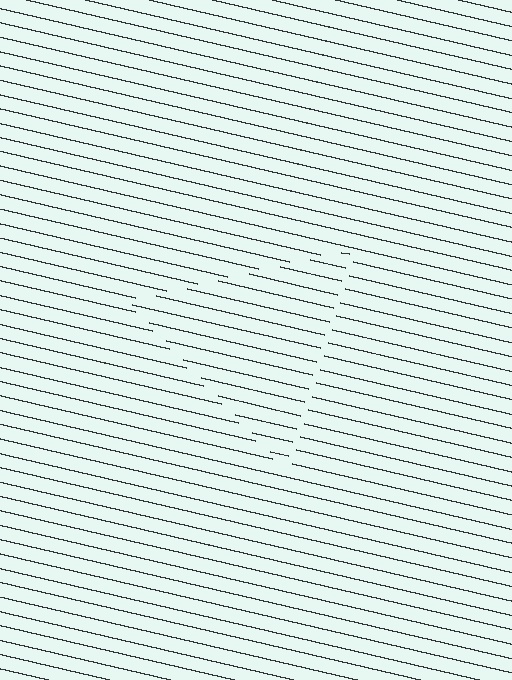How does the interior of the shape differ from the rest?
The interior of the shape contains the same grating, shifted by half a period — the contour is defined by the phase discontinuity where line-ends from the inner and outer gratings abut.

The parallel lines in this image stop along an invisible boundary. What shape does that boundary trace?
An illusory triangle. The interior of the shape contains the same grating, shifted by half a period — the contour is defined by the phase discontinuity where line-ends from the inner and outer gratings abut.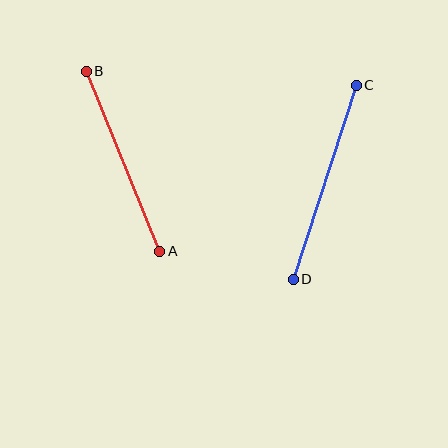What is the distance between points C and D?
The distance is approximately 204 pixels.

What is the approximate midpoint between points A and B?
The midpoint is at approximately (123, 161) pixels.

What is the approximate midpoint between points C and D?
The midpoint is at approximately (325, 182) pixels.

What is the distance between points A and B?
The distance is approximately 194 pixels.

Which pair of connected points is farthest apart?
Points C and D are farthest apart.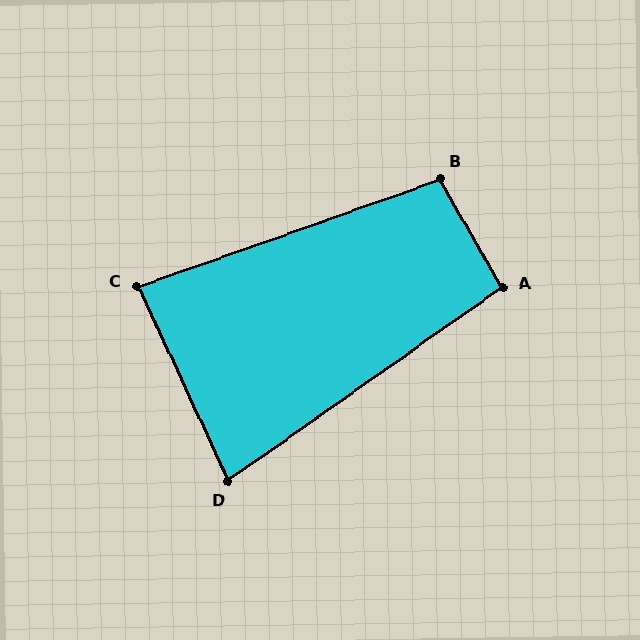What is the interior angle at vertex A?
Approximately 95 degrees (obtuse).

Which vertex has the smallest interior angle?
D, at approximately 80 degrees.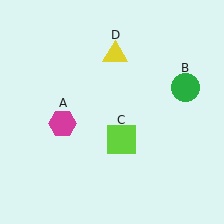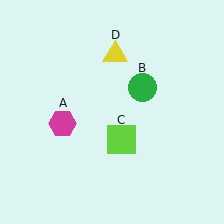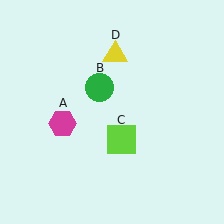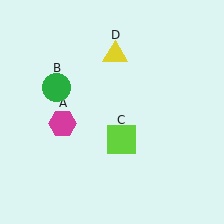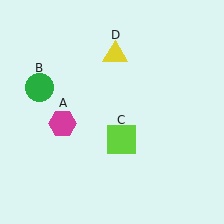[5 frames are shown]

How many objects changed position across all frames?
1 object changed position: green circle (object B).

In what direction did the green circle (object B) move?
The green circle (object B) moved left.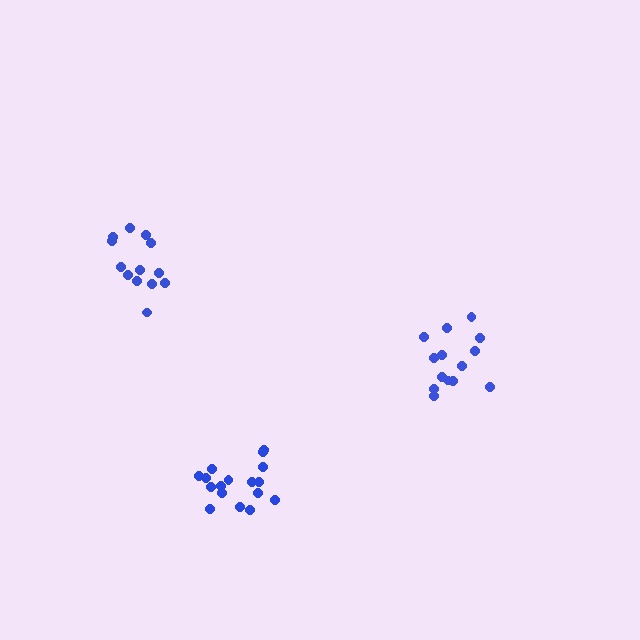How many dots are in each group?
Group 1: 13 dots, Group 2: 14 dots, Group 3: 17 dots (44 total).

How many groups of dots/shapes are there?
There are 3 groups.